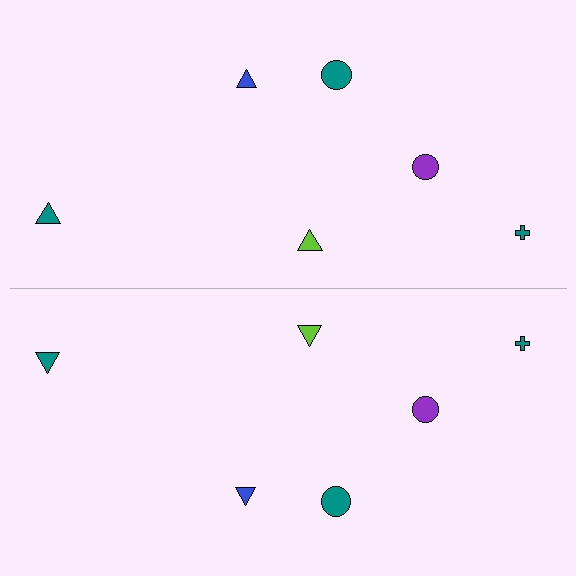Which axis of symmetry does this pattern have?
The pattern has a horizontal axis of symmetry running through the center of the image.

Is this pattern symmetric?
Yes, this pattern has bilateral (reflection) symmetry.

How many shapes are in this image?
There are 12 shapes in this image.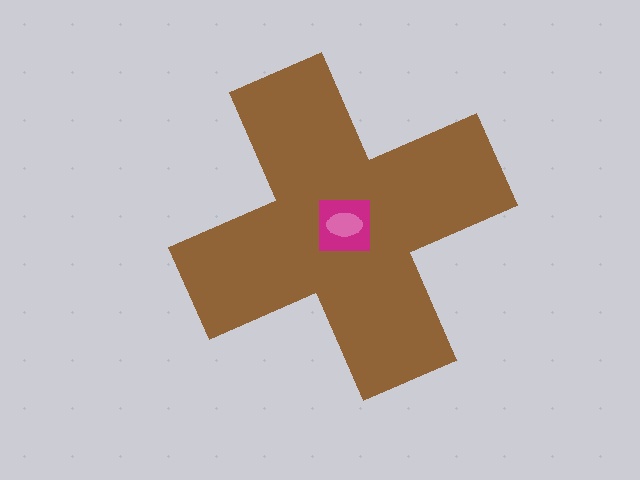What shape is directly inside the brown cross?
The magenta square.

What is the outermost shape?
The brown cross.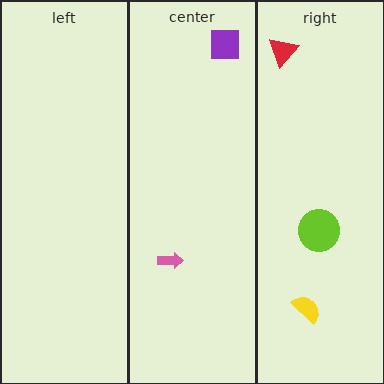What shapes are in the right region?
The lime circle, the red triangle, the yellow semicircle.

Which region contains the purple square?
The center region.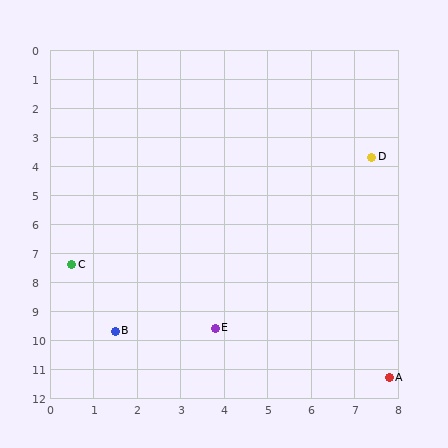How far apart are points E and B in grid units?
Points E and B are about 2.3 grid units apart.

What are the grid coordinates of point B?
Point B is at approximately (1.5, 9.7).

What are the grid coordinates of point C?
Point C is at approximately (0.5, 7.4).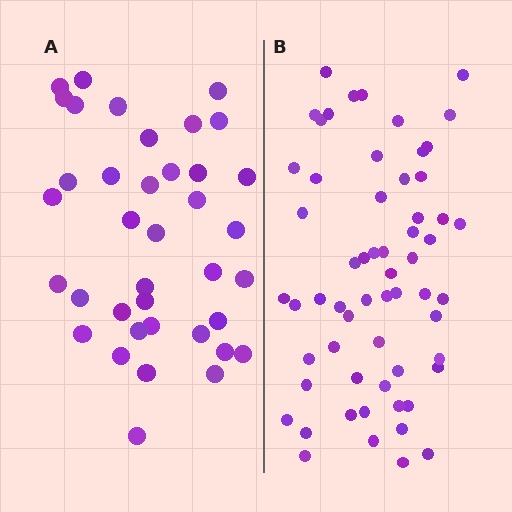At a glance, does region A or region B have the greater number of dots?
Region B (the right region) has more dots.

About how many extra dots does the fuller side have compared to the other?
Region B has approximately 20 more dots than region A.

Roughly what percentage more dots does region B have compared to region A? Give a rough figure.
About 60% more.